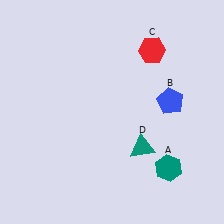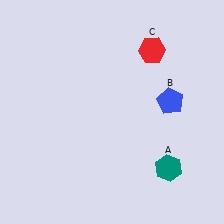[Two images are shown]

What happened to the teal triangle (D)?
The teal triangle (D) was removed in Image 2. It was in the bottom-right area of Image 1.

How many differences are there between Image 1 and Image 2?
There is 1 difference between the two images.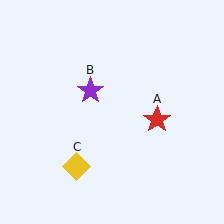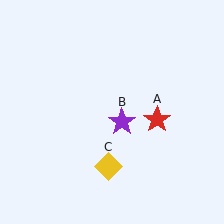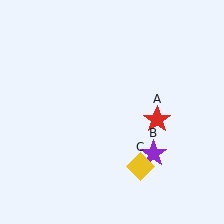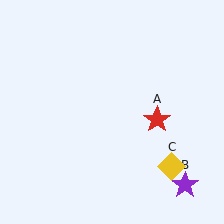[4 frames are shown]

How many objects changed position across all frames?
2 objects changed position: purple star (object B), yellow diamond (object C).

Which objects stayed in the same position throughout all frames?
Red star (object A) remained stationary.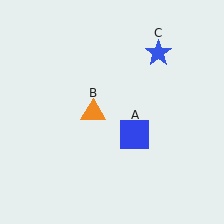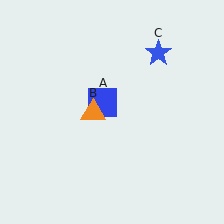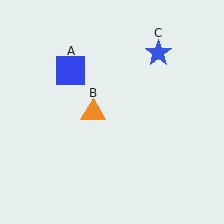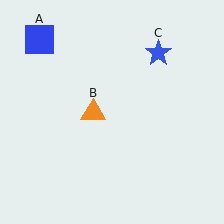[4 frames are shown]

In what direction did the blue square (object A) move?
The blue square (object A) moved up and to the left.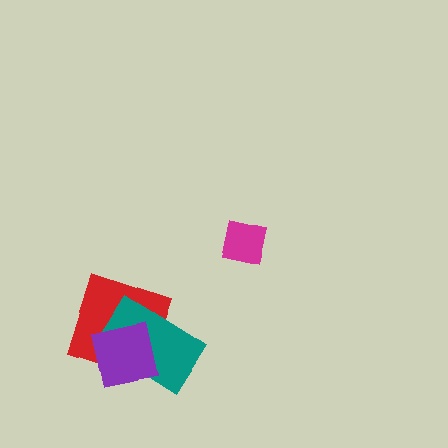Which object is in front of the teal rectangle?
The purple square is in front of the teal rectangle.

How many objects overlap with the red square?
2 objects overlap with the red square.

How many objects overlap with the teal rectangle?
2 objects overlap with the teal rectangle.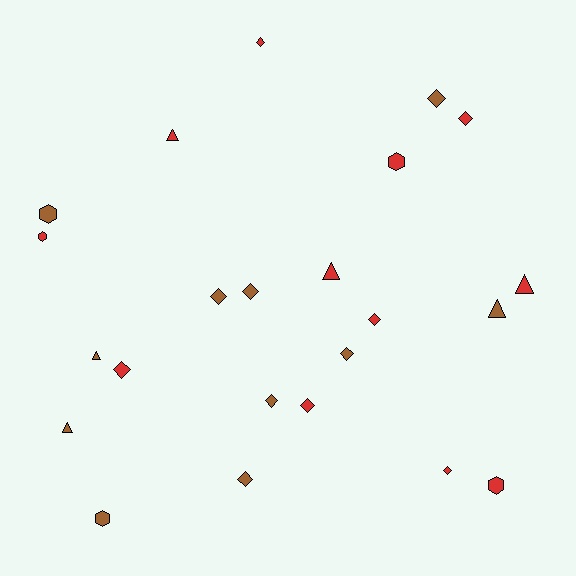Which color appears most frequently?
Red, with 12 objects.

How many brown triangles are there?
There are 3 brown triangles.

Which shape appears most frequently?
Diamond, with 12 objects.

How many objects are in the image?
There are 23 objects.